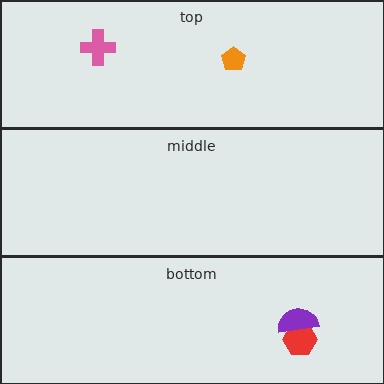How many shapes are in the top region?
2.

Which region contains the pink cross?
The top region.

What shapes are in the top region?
The pink cross, the orange pentagon.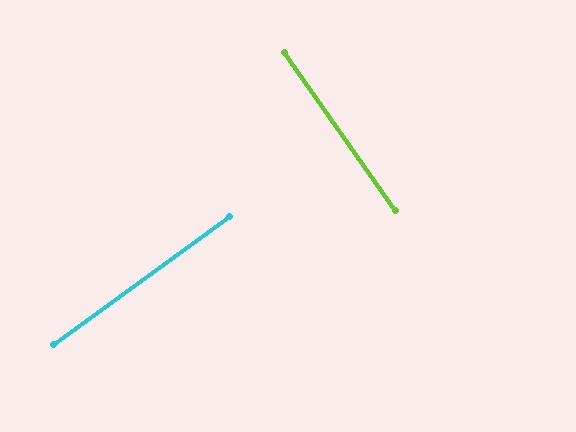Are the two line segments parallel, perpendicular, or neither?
Perpendicular — they meet at approximately 89°.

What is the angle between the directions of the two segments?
Approximately 89 degrees.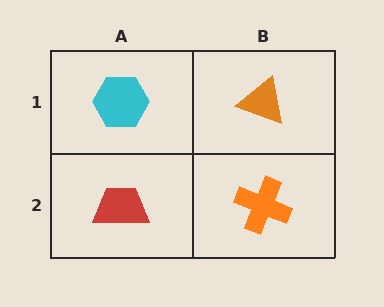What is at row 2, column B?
An orange cross.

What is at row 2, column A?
A red trapezoid.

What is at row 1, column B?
An orange triangle.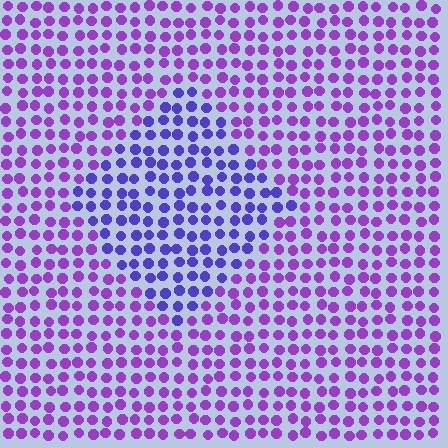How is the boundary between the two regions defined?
The boundary is defined purely by a slight shift in hue (about 32 degrees). Spacing, size, and orientation are identical on both sides.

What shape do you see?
I see a diamond.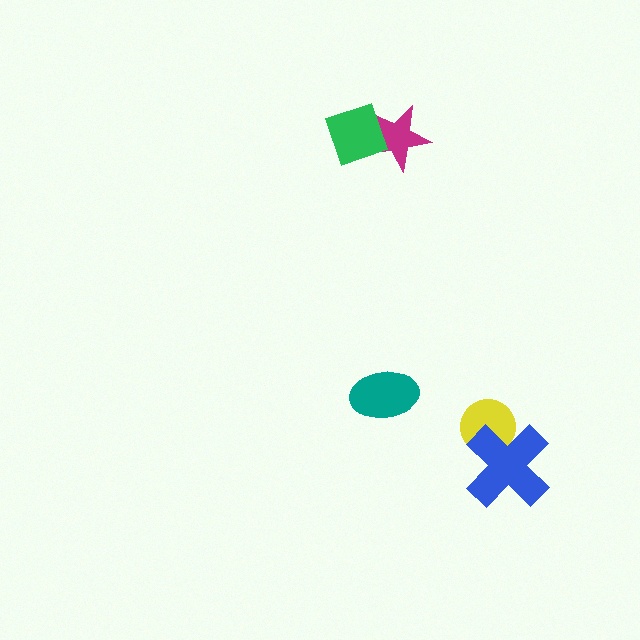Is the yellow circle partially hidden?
Yes, it is partially covered by another shape.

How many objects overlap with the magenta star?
1 object overlaps with the magenta star.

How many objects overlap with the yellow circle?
1 object overlaps with the yellow circle.